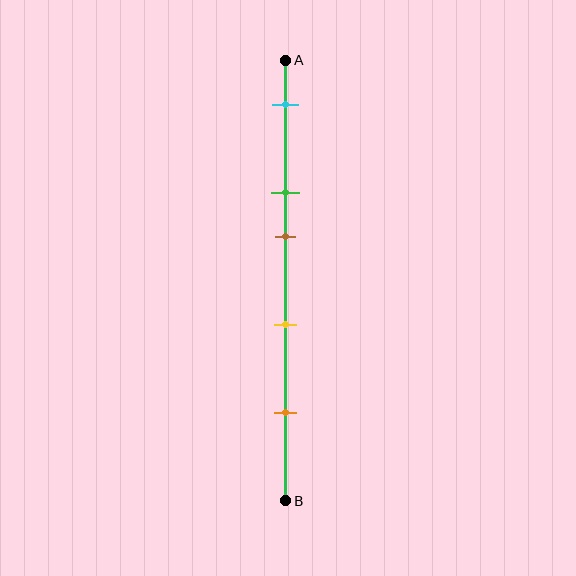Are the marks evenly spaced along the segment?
No, the marks are not evenly spaced.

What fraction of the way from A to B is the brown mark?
The brown mark is approximately 40% (0.4) of the way from A to B.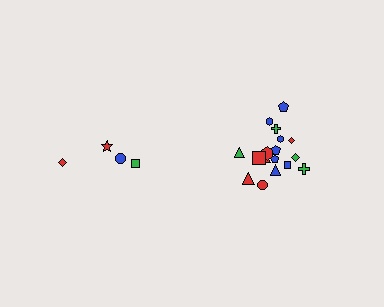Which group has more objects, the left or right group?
The right group.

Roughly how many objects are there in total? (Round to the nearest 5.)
Roughly 20 objects in total.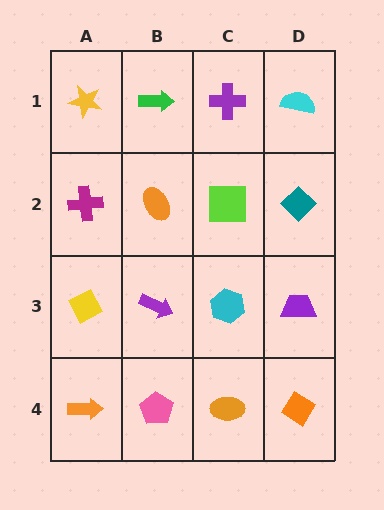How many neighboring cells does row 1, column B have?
3.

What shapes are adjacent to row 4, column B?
A purple arrow (row 3, column B), an orange arrow (row 4, column A), an orange ellipse (row 4, column C).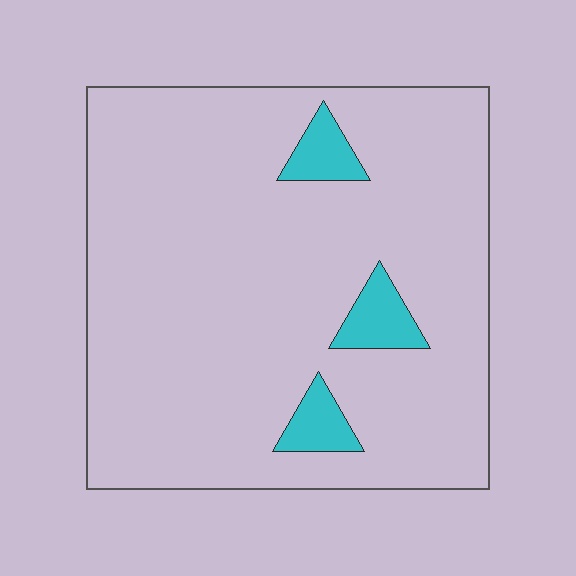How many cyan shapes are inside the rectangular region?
3.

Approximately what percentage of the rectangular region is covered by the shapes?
Approximately 10%.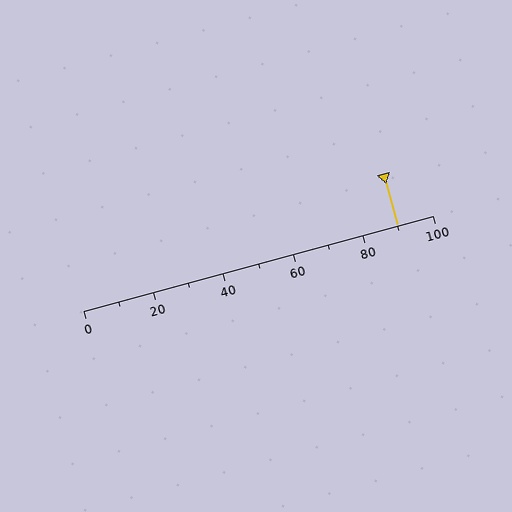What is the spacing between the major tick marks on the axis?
The major ticks are spaced 20 apart.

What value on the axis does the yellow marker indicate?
The marker indicates approximately 90.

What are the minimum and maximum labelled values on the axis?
The axis runs from 0 to 100.